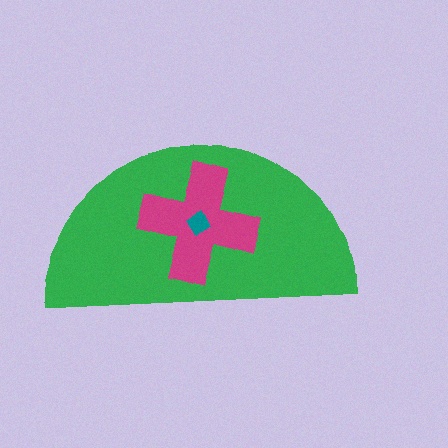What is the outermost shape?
The green semicircle.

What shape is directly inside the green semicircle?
The magenta cross.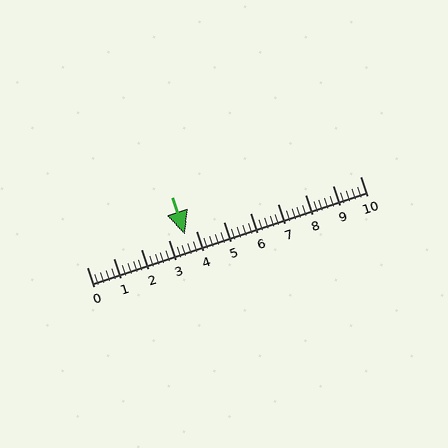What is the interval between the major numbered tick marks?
The major tick marks are spaced 1 units apart.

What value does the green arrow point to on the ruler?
The green arrow points to approximately 3.6.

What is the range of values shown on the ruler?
The ruler shows values from 0 to 10.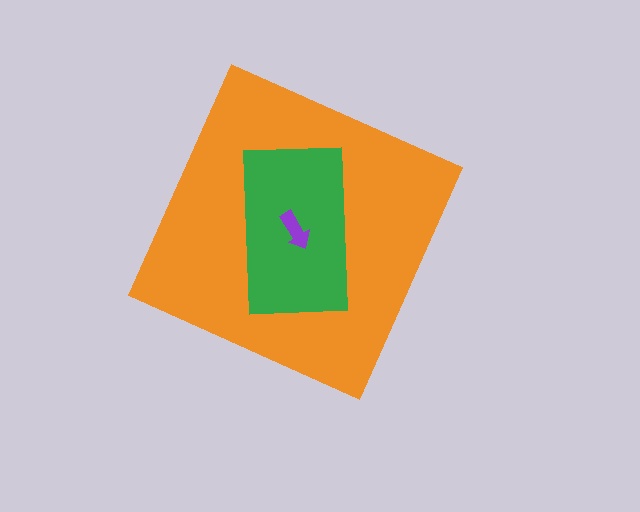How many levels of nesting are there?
3.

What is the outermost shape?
The orange diamond.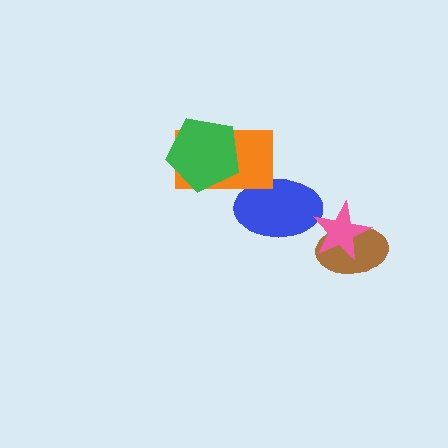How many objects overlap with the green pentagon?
1 object overlaps with the green pentagon.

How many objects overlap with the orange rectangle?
2 objects overlap with the orange rectangle.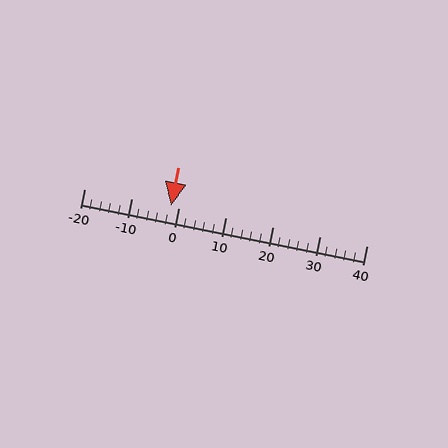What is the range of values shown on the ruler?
The ruler shows values from -20 to 40.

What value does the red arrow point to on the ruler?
The red arrow points to approximately -2.